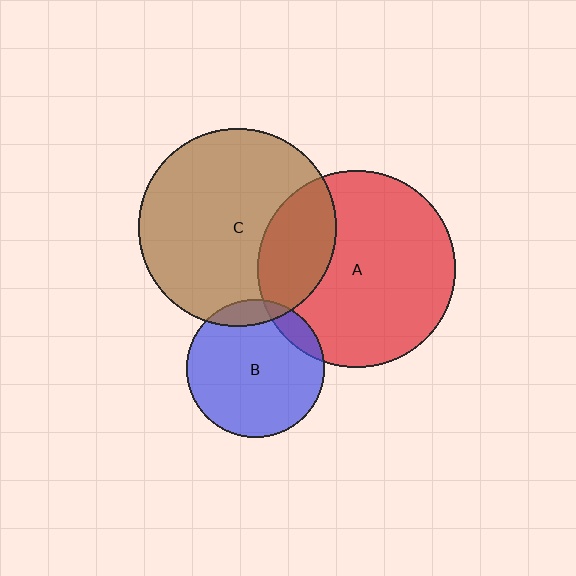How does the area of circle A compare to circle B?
Approximately 2.1 times.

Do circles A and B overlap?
Yes.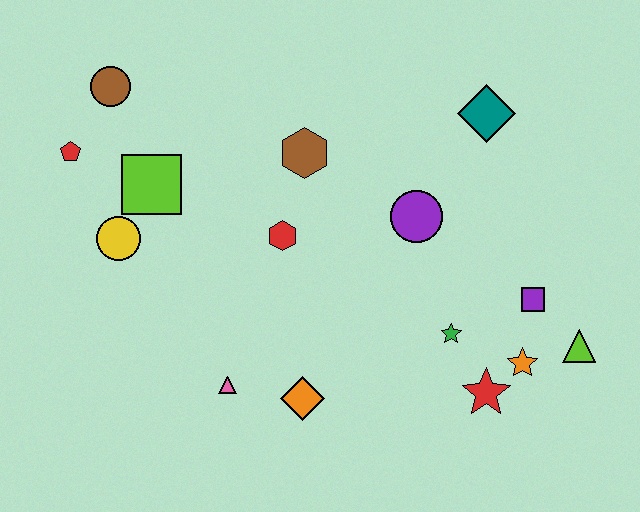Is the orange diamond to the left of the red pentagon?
No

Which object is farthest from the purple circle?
The red pentagon is farthest from the purple circle.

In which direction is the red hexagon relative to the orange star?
The red hexagon is to the left of the orange star.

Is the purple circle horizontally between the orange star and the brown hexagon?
Yes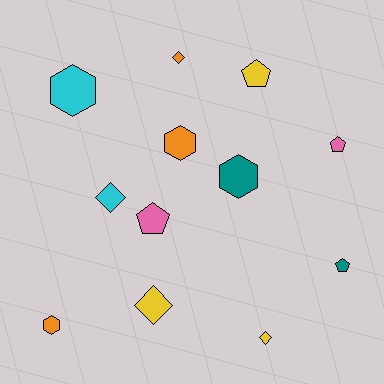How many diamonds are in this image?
There are 4 diamonds.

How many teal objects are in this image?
There are 2 teal objects.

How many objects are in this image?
There are 12 objects.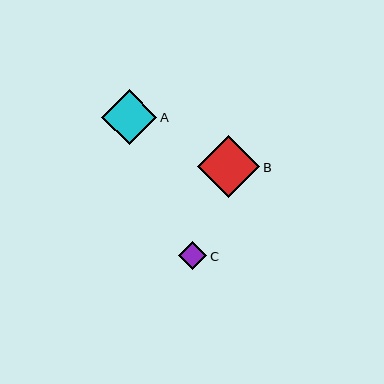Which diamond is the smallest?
Diamond C is the smallest with a size of approximately 28 pixels.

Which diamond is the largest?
Diamond B is the largest with a size of approximately 62 pixels.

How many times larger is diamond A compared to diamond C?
Diamond A is approximately 2.0 times the size of diamond C.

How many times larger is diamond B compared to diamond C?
Diamond B is approximately 2.2 times the size of diamond C.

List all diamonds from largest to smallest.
From largest to smallest: B, A, C.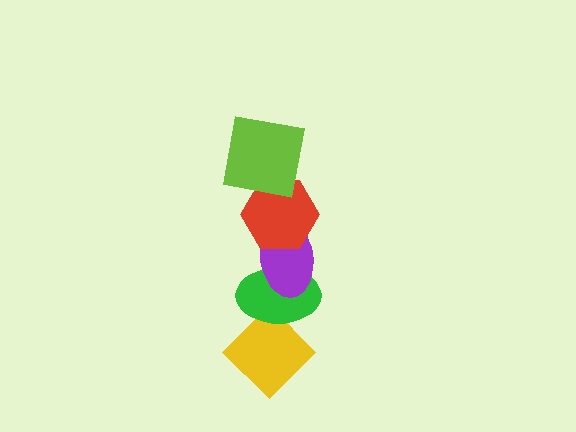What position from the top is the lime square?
The lime square is 1st from the top.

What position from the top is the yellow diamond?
The yellow diamond is 5th from the top.